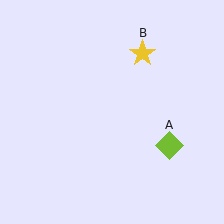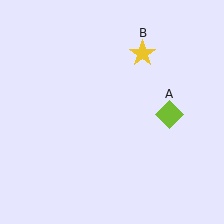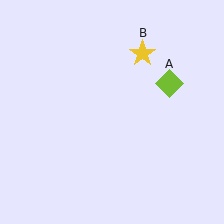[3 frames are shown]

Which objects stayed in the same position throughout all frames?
Yellow star (object B) remained stationary.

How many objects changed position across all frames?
1 object changed position: lime diamond (object A).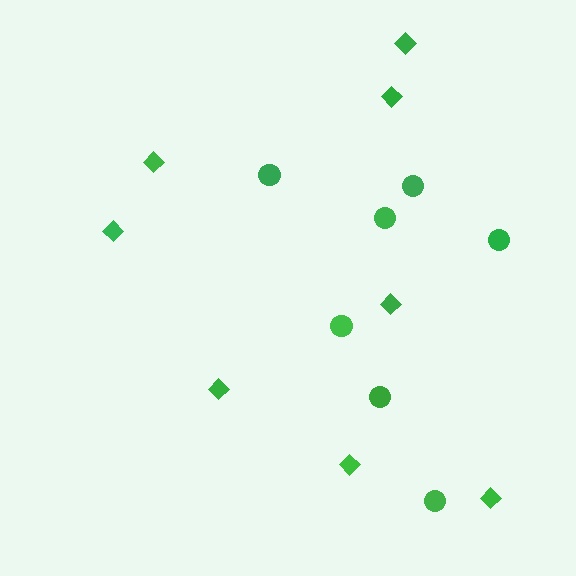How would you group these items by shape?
There are 2 groups: one group of diamonds (8) and one group of circles (7).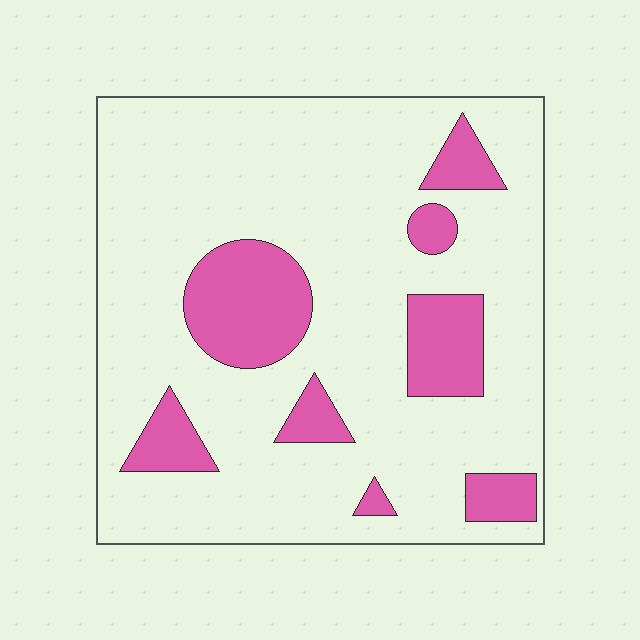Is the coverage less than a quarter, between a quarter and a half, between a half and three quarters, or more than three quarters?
Less than a quarter.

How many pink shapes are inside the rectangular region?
8.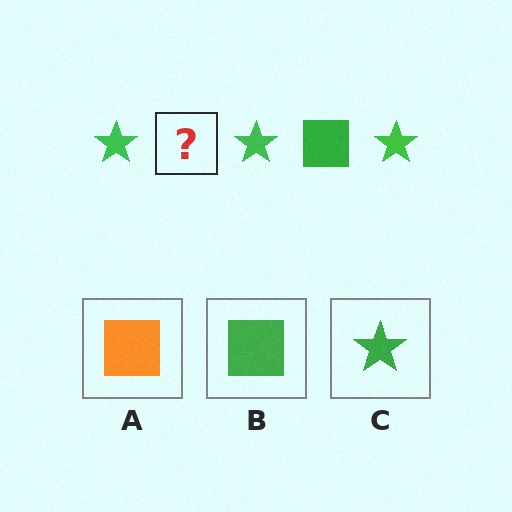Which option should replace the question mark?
Option B.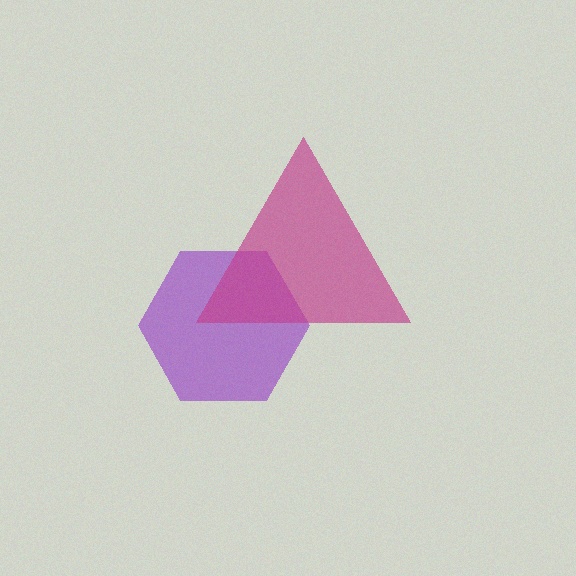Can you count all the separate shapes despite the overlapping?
Yes, there are 2 separate shapes.